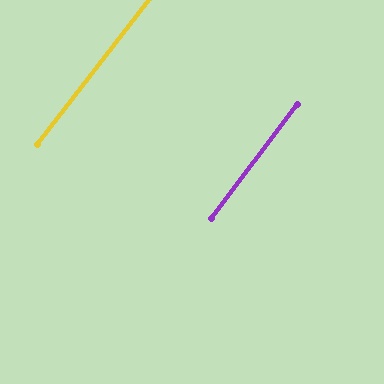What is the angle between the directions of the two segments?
Approximately 1 degree.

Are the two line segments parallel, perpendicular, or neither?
Parallel — their directions differ by only 0.7°.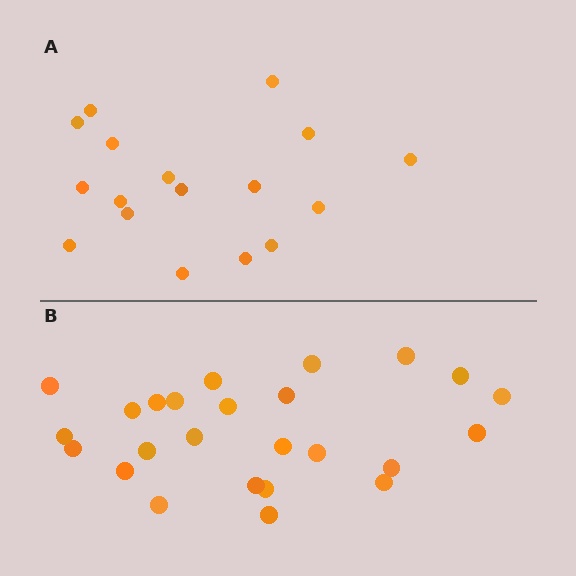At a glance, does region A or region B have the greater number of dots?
Region B (the bottom region) has more dots.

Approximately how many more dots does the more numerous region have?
Region B has roughly 8 or so more dots than region A.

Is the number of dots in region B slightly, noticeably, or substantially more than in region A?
Region B has substantially more. The ratio is roughly 1.5 to 1.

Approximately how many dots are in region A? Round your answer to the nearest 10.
About 20 dots. (The exact count is 17, which rounds to 20.)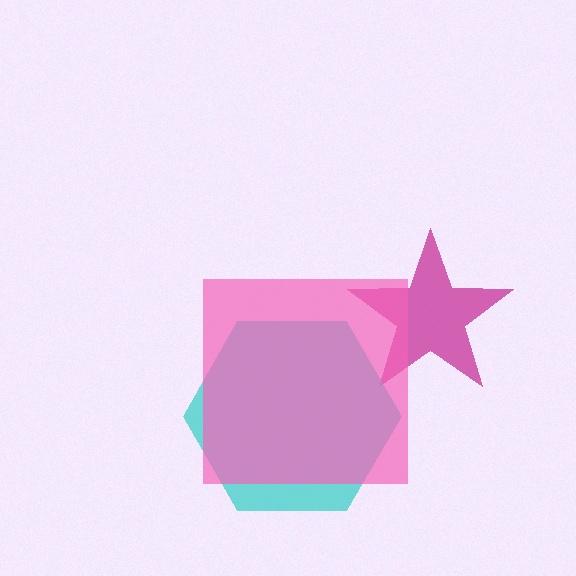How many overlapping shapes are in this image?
There are 3 overlapping shapes in the image.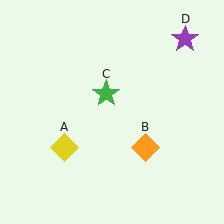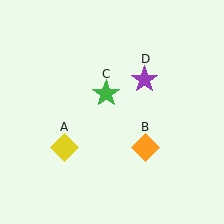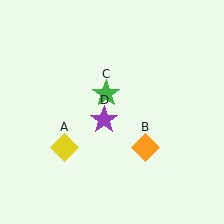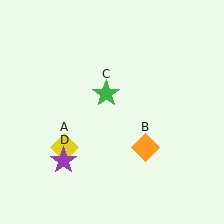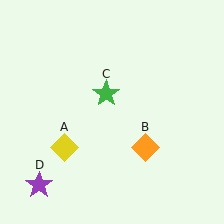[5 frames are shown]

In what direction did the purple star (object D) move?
The purple star (object D) moved down and to the left.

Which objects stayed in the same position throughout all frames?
Yellow diamond (object A) and orange diamond (object B) and green star (object C) remained stationary.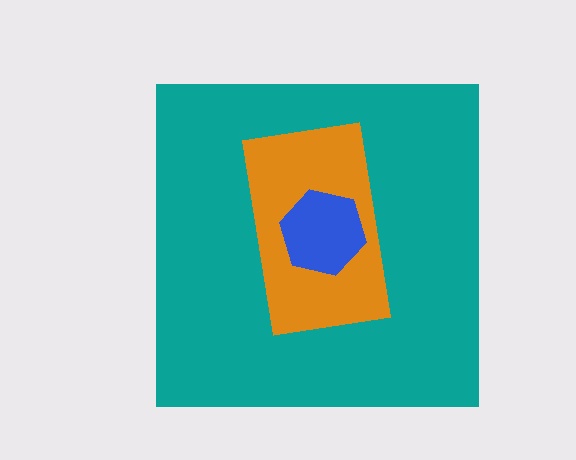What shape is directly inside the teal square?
The orange rectangle.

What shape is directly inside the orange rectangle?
The blue hexagon.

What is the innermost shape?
The blue hexagon.